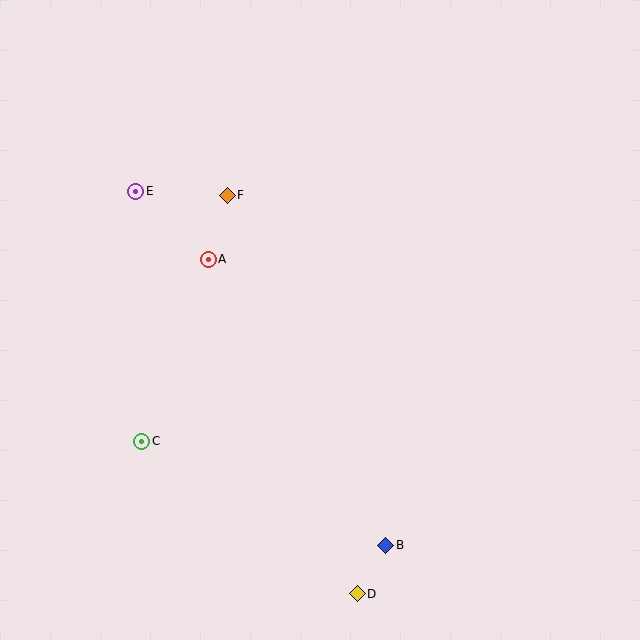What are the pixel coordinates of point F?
Point F is at (227, 195).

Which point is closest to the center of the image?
Point A at (208, 259) is closest to the center.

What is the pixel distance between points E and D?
The distance between E and D is 460 pixels.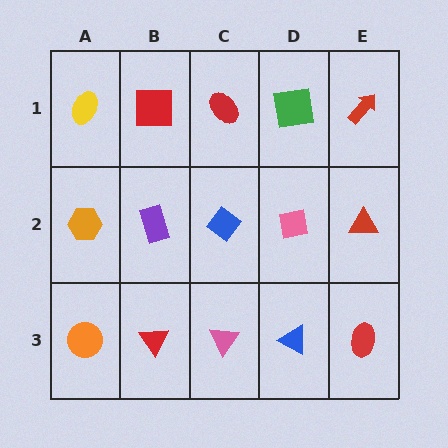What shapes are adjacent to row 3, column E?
A red triangle (row 2, column E), a blue triangle (row 3, column D).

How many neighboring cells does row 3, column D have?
3.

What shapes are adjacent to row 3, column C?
A blue diamond (row 2, column C), a red triangle (row 3, column B), a blue triangle (row 3, column D).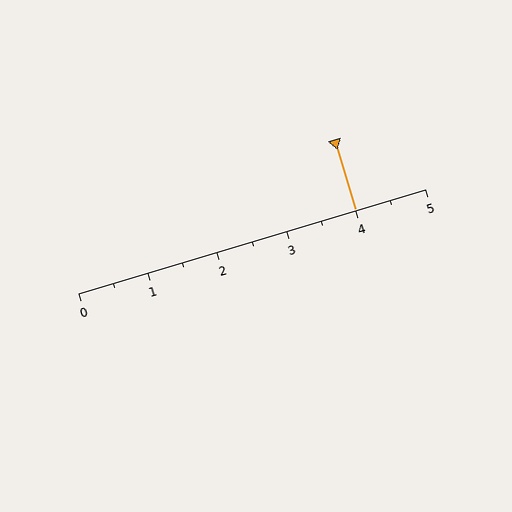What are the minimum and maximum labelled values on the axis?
The axis runs from 0 to 5.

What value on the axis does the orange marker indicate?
The marker indicates approximately 4.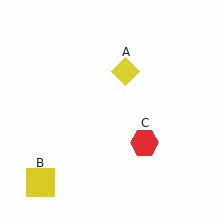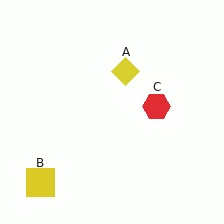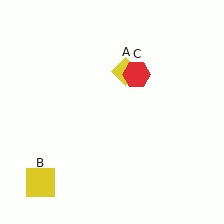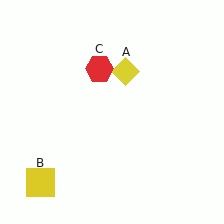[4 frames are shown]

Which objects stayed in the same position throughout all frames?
Yellow diamond (object A) and yellow square (object B) remained stationary.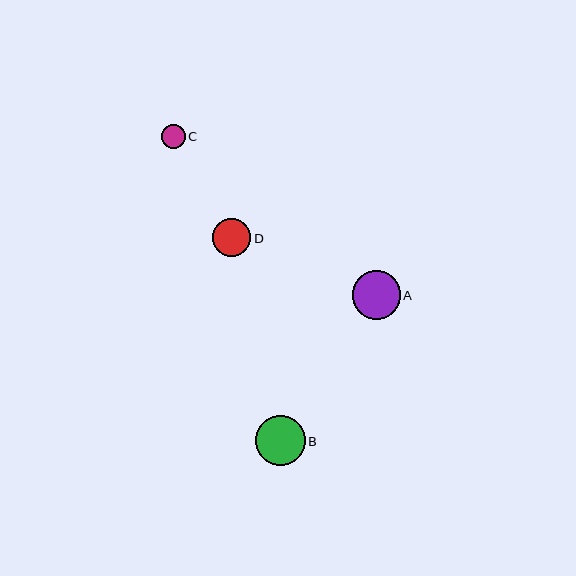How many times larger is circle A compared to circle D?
Circle A is approximately 1.3 times the size of circle D.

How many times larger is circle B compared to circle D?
Circle B is approximately 1.3 times the size of circle D.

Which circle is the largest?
Circle B is the largest with a size of approximately 50 pixels.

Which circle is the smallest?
Circle C is the smallest with a size of approximately 24 pixels.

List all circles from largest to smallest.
From largest to smallest: B, A, D, C.